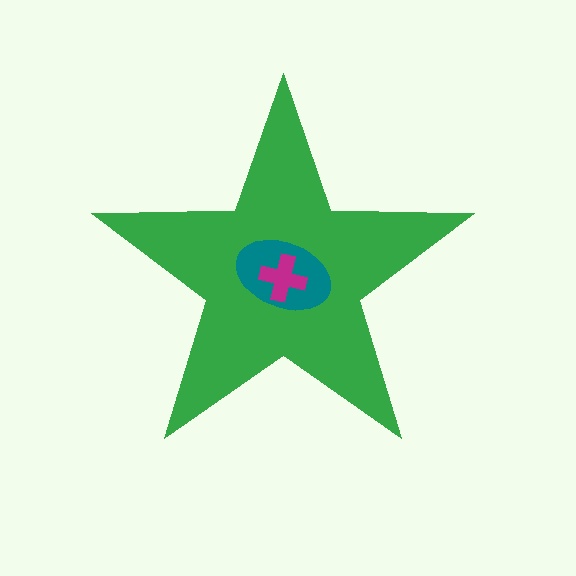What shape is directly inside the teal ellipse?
The magenta cross.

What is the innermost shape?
The magenta cross.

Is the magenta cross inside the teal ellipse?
Yes.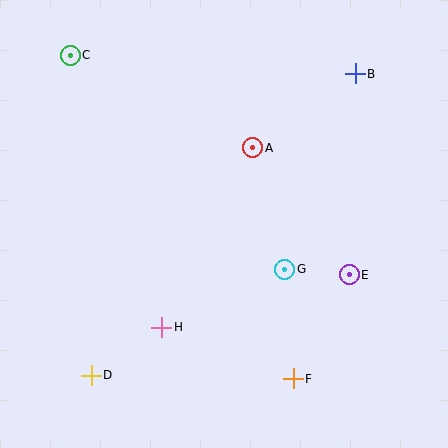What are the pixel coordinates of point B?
Point B is at (355, 74).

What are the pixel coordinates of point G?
Point G is at (285, 269).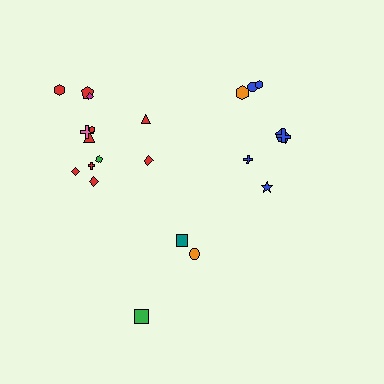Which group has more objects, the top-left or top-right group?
The top-left group.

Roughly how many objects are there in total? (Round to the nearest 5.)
Roughly 20 objects in total.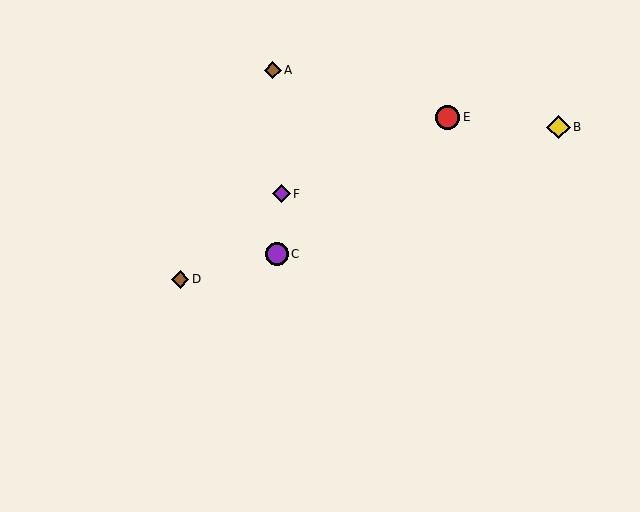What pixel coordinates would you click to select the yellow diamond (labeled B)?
Click at (558, 127) to select the yellow diamond B.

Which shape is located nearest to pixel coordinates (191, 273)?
The brown diamond (labeled D) at (180, 279) is nearest to that location.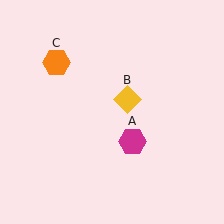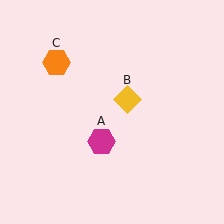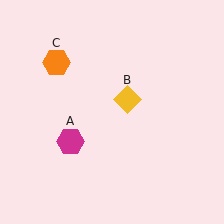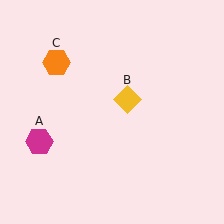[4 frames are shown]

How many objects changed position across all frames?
1 object changed position: magenta hexagon (object A).